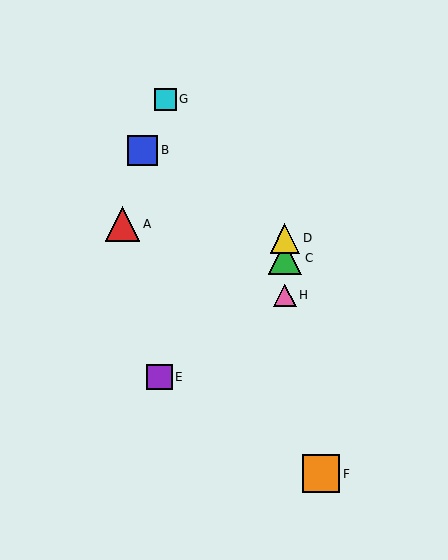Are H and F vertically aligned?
No, H is at x≈285 and F is at x≈321.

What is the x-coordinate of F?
Object F is at x≈321.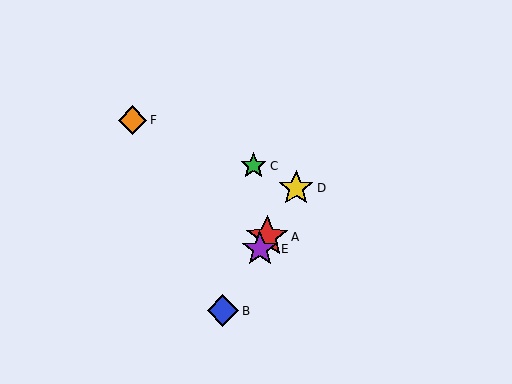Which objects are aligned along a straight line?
Objects A, B, D, E are aligned along a straight line.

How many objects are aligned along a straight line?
4 objects (A, B, D, E) are aligned along a straight line.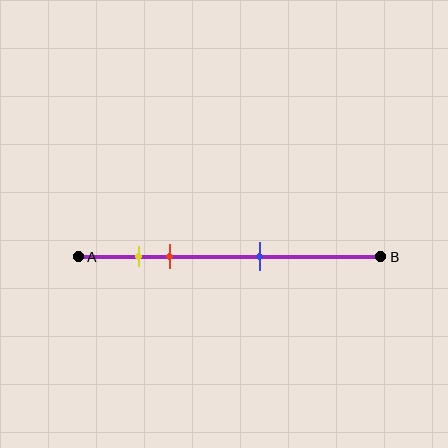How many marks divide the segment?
There are 3 marks dividing the segment.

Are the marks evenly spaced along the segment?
No, the marks are not evenly spaced.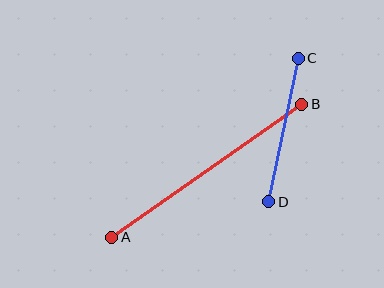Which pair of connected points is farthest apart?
Points A and B are farthest apart.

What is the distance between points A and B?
The distance is approximately 232 pixels.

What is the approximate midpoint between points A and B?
The midpoint is at approximately (207, 171) pixels.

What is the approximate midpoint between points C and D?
The midpoint is at approximately (284, 130) pixels.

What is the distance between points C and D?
The distance is approximately 146 pixels.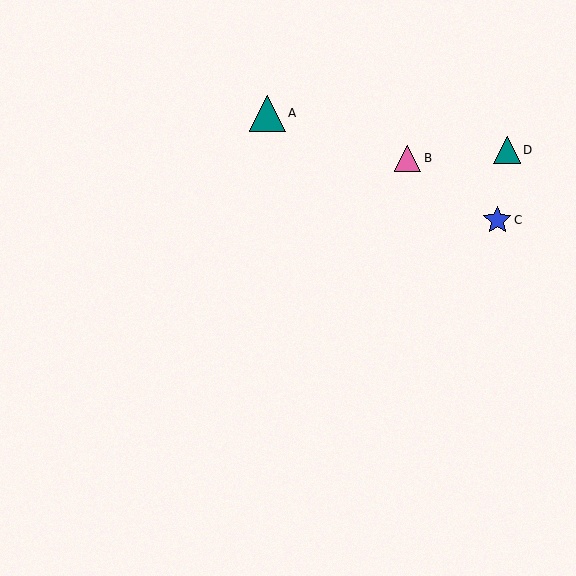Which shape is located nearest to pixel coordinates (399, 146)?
The pink triangle (labeled B) at (408, 158) is nearest to that location.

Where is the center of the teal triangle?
The center of the teal triangle is at (267, 113).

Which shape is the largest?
The teal triangle (labeled A) is the largest.